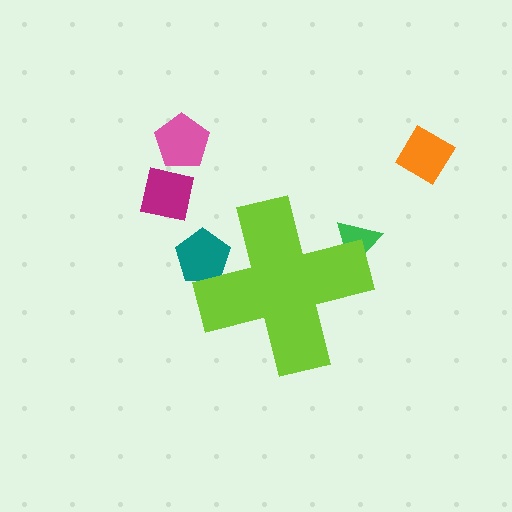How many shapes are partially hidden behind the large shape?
2 shapes are partially hidden.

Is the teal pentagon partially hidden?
Yes, the teal pentagon is partially hidden behind the lime cross.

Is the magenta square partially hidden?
No, the magenta square is fully visible.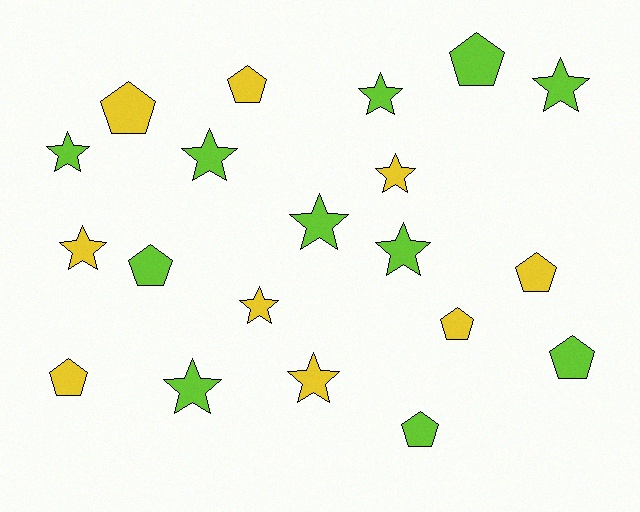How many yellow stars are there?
There are 4 yellow stars.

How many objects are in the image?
There are 20 objects.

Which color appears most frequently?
Lime, with 11 objects.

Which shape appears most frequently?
Star, with 11 objects.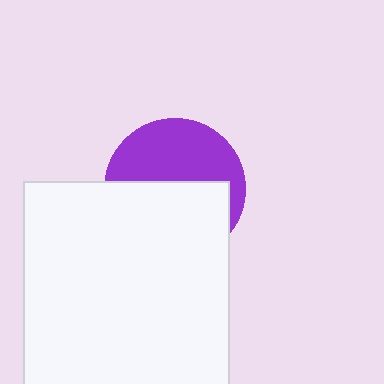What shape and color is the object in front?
The object in front is a white square.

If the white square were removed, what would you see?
You would see the complete purple circle.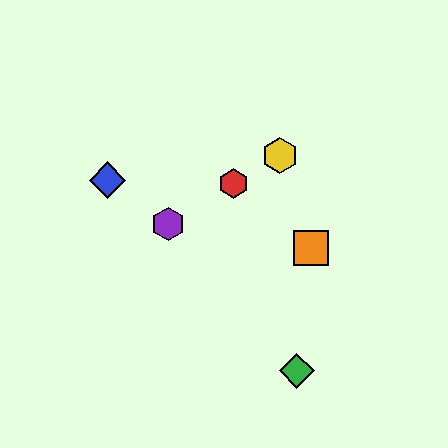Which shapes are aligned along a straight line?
The red hexagon, the yellow hexagon, the purple hexagon are aligned along a straight line.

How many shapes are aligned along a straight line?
3 shapes (the red hexagon, the yellow hexagon, the purple hexagon) are aligned along a straight line.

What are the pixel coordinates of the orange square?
The orange square is at (311, 248).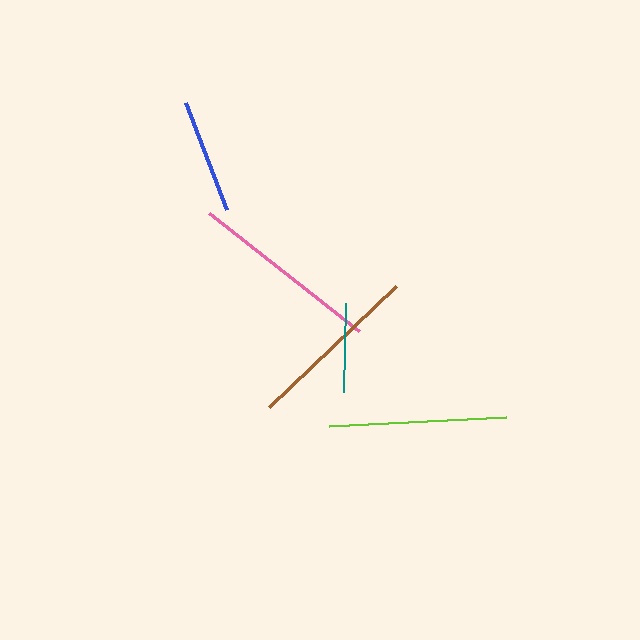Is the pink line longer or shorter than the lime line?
The pink line is longer than the lime line.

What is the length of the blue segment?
The blue segment is approximately 115 pixels long.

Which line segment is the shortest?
The teal line is the shortest at approximately 89 pixels.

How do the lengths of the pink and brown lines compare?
The pink and brown lines are approximately the same length.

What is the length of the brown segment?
The brown segment is approximately 176 pixels long.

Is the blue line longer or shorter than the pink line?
The pink line is longer than the blue line.